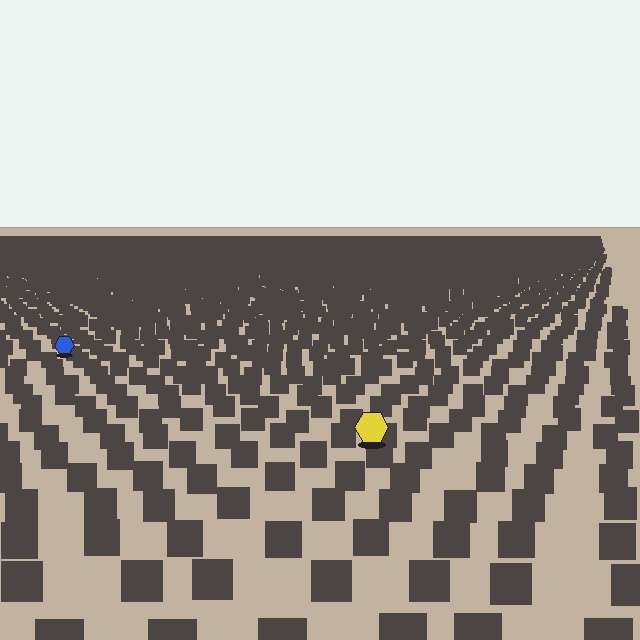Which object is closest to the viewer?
The yellow hexagon is closest. The texture marks near it are larger and more spread out.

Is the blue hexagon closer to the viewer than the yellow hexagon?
No. The yellow hexagon is closer — you can tell from the texture gradient: the ground texture is coarser near it.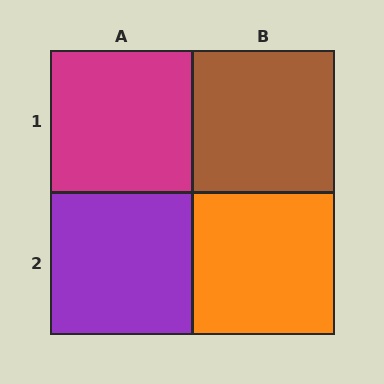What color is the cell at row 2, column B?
Orange.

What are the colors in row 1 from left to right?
Magenta, brown.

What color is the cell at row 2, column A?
Purple.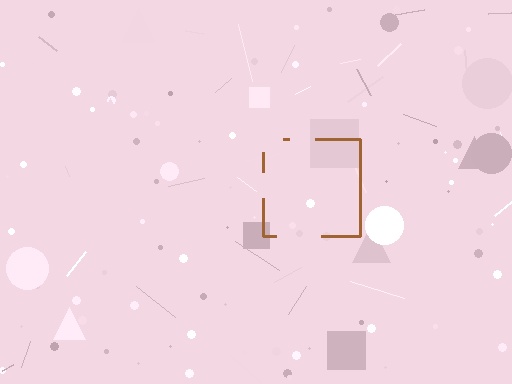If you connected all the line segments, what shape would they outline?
They would outline a square.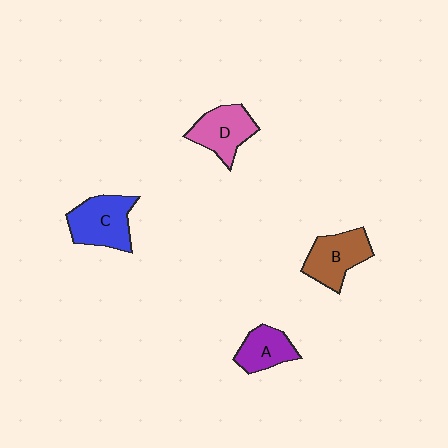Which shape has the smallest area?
Shape A (purple).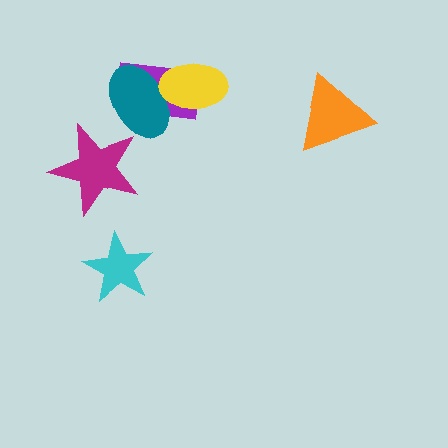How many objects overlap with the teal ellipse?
2 objects overlap with the teal ellipse.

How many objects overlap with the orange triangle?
0 objects overlap with the orange triangle.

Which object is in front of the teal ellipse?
The yellow ellipse is in front of the teal ellipse.